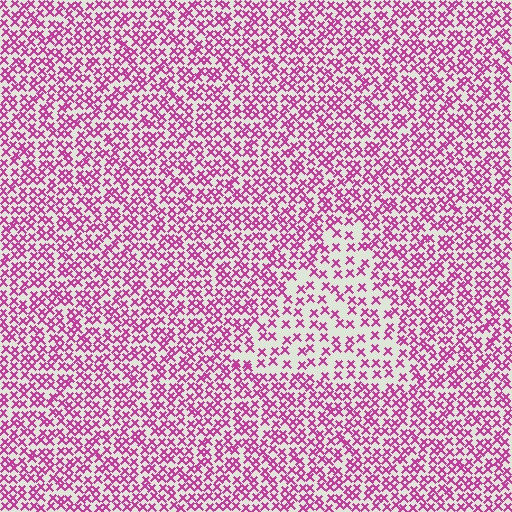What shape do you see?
I see a triangle.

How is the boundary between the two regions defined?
The boundary is defined by a change in element density (approximately 1.9x ratio). All elements are the same color, size, and shape.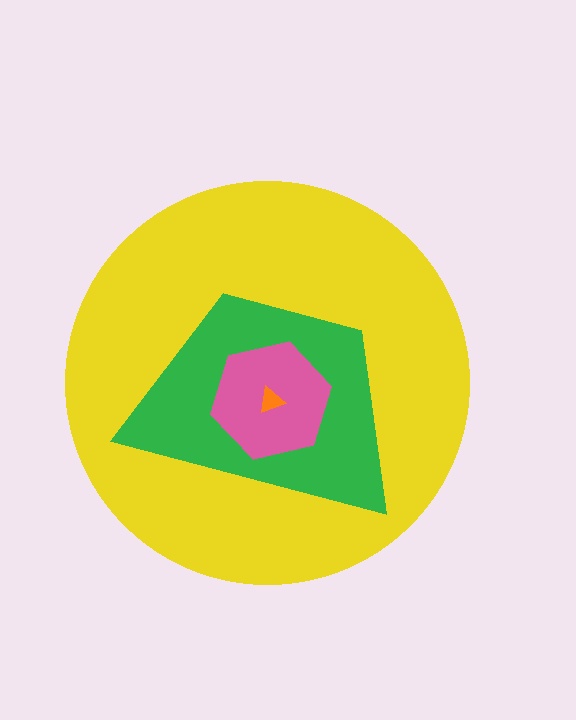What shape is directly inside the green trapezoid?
The pink hexagon.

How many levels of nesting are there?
4.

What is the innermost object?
The orange triangle.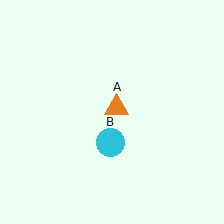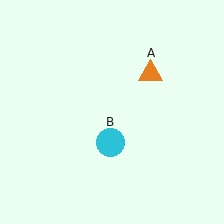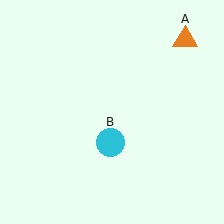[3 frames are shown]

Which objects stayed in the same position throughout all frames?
Cyan circle (object B) remained stationary.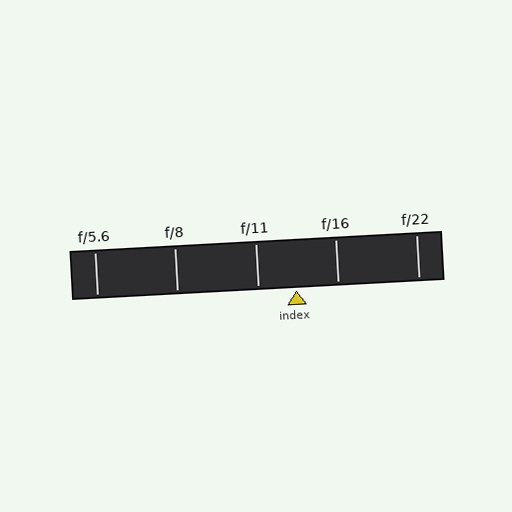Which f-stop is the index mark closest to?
The index mark is closest to f/11.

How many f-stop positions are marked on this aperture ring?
There are 5 f-stop positions marked.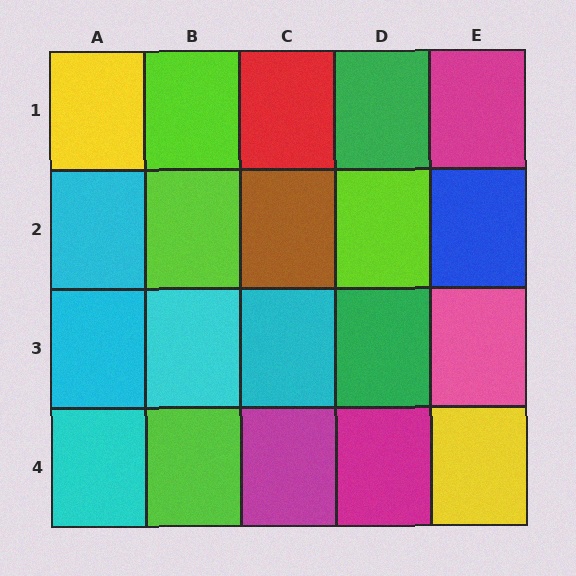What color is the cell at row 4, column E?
Yellow.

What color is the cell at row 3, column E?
Pink.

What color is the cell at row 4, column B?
Lime.